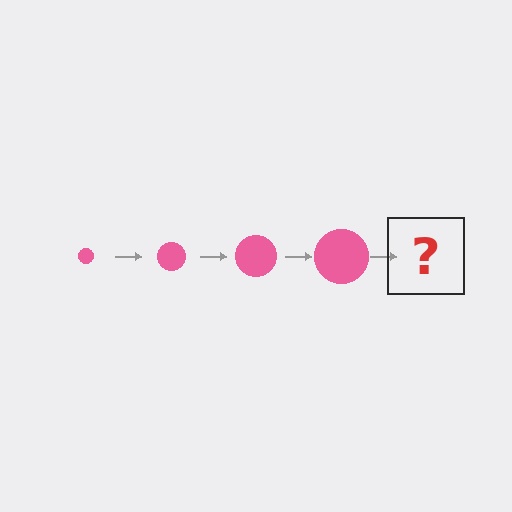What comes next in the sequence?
The next element should be a pink circle, larger than the previous one.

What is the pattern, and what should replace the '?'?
The pattern is that the circle gets progressively larger each step. The '?' should be a pink circle, larger than the previous one.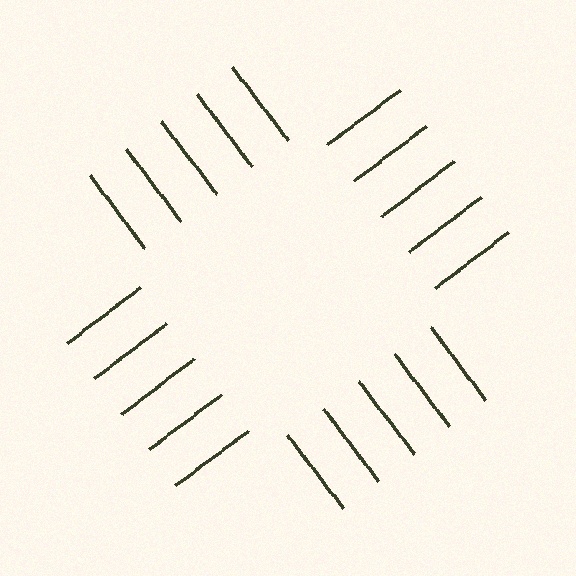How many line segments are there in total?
20 — 5 along each of the 4 edges.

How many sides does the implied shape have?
4 sides — the line-ends trace a square.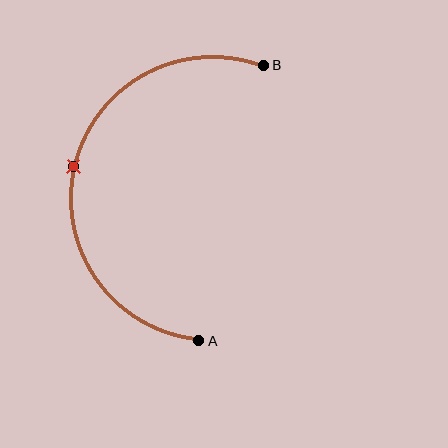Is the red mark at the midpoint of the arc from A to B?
Yes. The red mark lies on the arc at equal arc-length from both A and B — it is the arc midpoint.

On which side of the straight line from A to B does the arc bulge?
The arc bulges to the left of the straight line connecting A and B.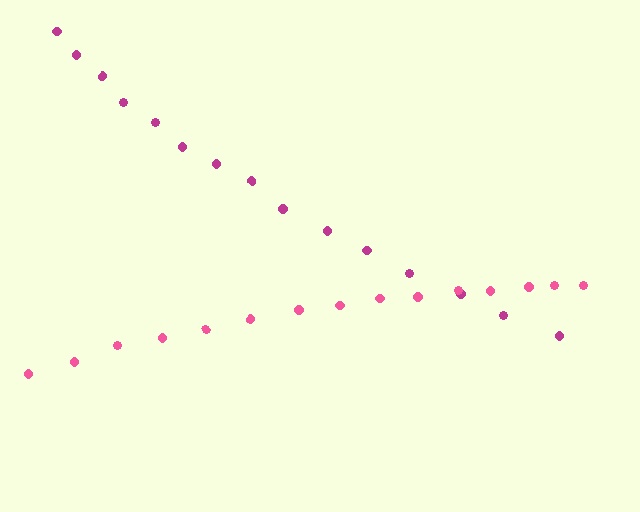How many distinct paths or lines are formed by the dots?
There are 2 distinct paths.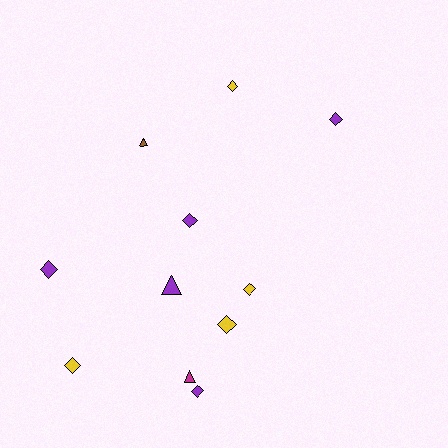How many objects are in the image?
There are 11 objects.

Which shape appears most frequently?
Diamond, with 8 objects.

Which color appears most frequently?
Purple, with 5 objects.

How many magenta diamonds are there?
There are no magenta diamonds.